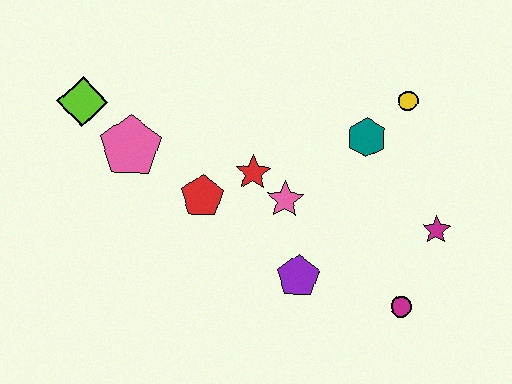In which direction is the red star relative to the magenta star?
The red star is to the left of the magenta star.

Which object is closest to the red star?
The pink star is closest to the red star.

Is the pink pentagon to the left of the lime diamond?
No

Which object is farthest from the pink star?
The lime diamond is farthest from the pink star.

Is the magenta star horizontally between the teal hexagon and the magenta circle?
No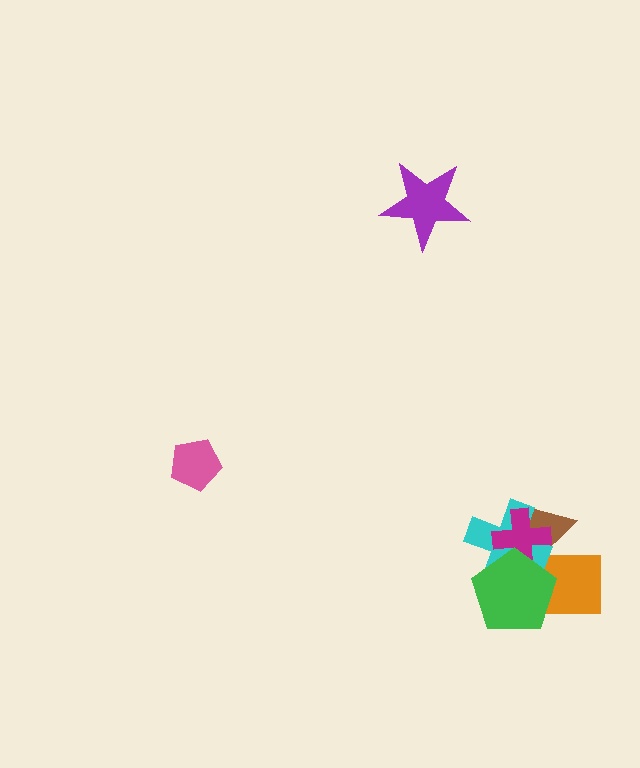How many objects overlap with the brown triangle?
4 objects overlap with the brown triangle.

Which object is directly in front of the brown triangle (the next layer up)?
The orange rectangle is directly in front of the brown triangle.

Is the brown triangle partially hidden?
Yes, it is partially covered by another shape.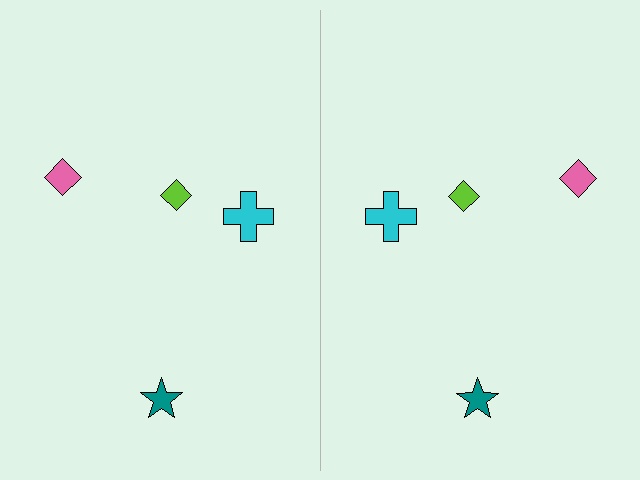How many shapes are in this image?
There are 8 shapes in this image.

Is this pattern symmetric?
Yes, this pattern has bilateral (reflection) symmetry.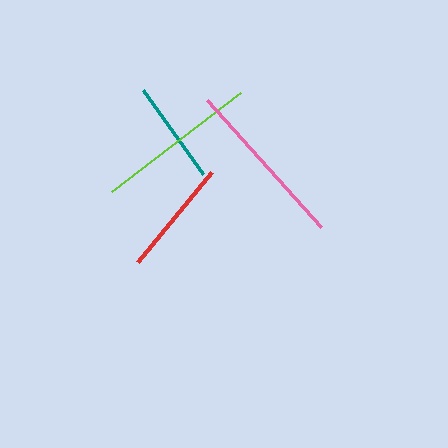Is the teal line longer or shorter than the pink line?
The pink line is longer than the teal line.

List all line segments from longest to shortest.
From longest to shortest: pink, lime, red, teal.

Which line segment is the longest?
The pink line is the longest at approximately 171 pixels.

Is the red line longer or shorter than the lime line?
The lime line is longer than the red line.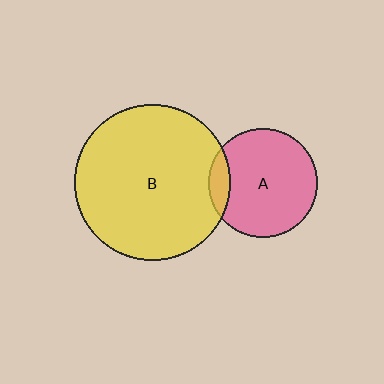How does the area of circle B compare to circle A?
Approximately 2.0 times.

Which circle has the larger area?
Circle B (yellow).